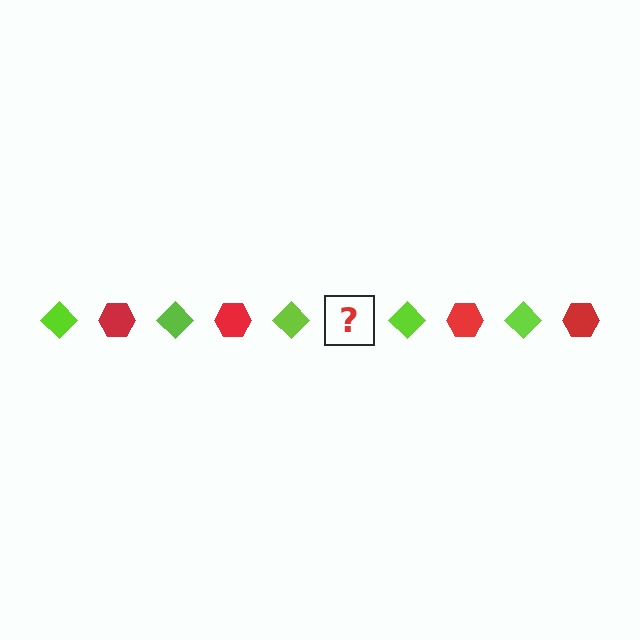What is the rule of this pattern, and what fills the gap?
The rule is that the pattern alternates between lime diamond and red hexagon. The gap should be filled with a red hexagon.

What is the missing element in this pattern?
The missing element is a red hexagon.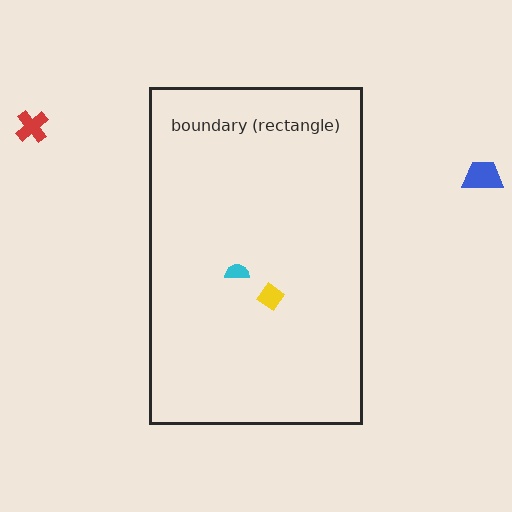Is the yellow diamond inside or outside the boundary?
Inside.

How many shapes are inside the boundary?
2 inside, 2 outside.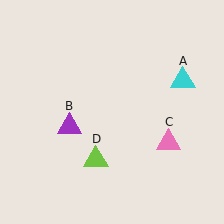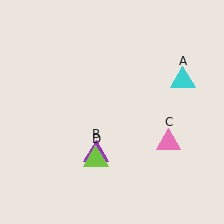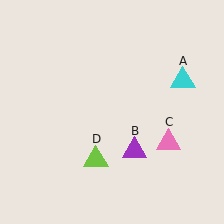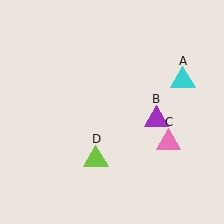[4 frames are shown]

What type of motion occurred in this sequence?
The purple triangle (object B) rotated counterclockwise around the center of the scene.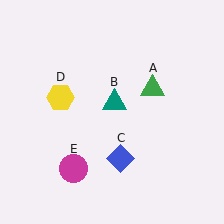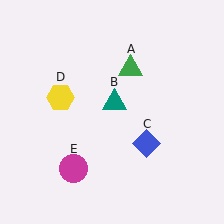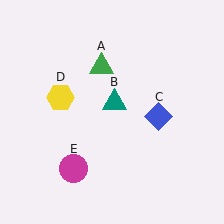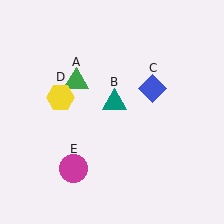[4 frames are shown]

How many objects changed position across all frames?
2 objects changed position: green triangle (object A), blue diamond (object C).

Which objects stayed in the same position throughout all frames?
Teal triangle (object B) and yellow hexagon (object D) and magenta circle (object E) remained stationary.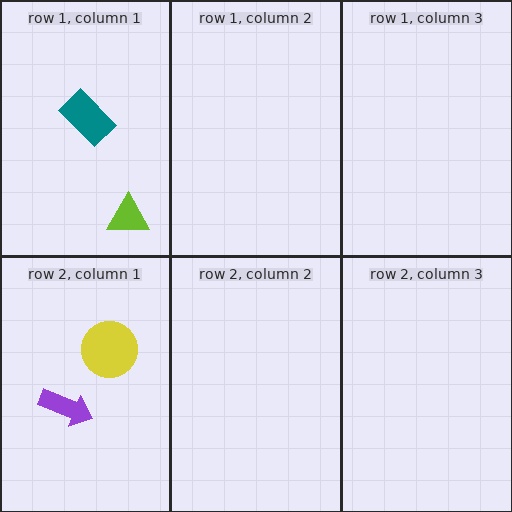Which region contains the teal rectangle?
The row 1, column 1 region.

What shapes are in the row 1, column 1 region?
The teal rectangle, the lime triangle.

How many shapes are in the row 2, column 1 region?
2.